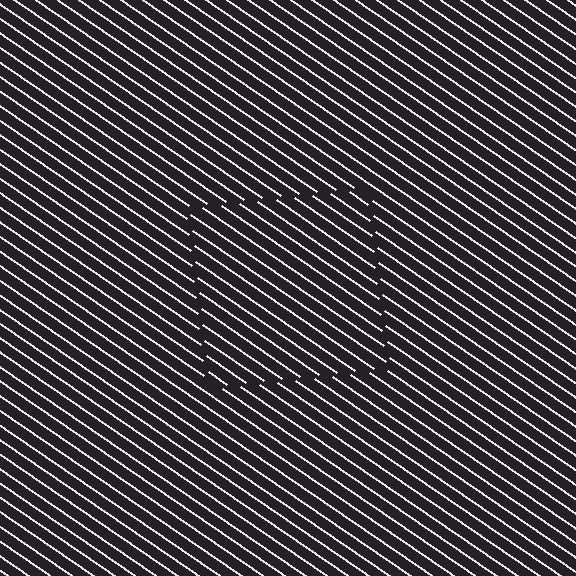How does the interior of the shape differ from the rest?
The interior of the shape contains the same grating, shifted by half a period — the contour is defined by the phase discontinuity where line-ends from the inner and outer gratings abut.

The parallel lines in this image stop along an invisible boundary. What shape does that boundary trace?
An illusory square. The interior of the shape contains the same grating, shifted by half a period — the contour is defined by the phase discontinuity where line-ends from the inner and outer gratings abut.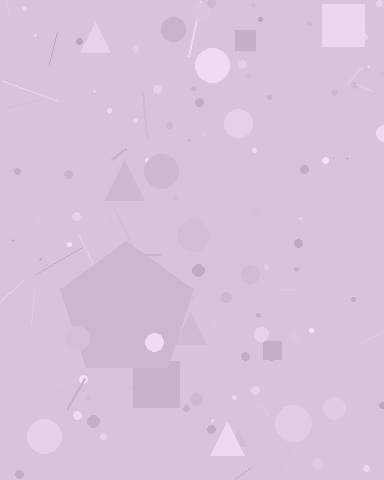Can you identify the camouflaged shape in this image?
The camouflaged shape is a pentagon.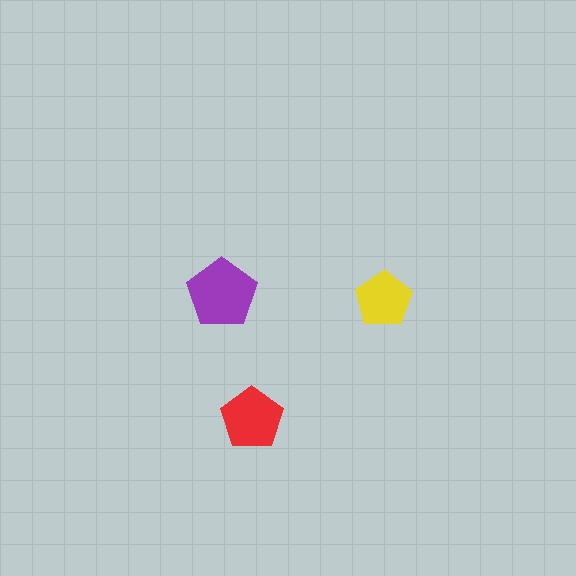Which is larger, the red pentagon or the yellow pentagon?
The red one.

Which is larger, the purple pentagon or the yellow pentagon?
The purple one.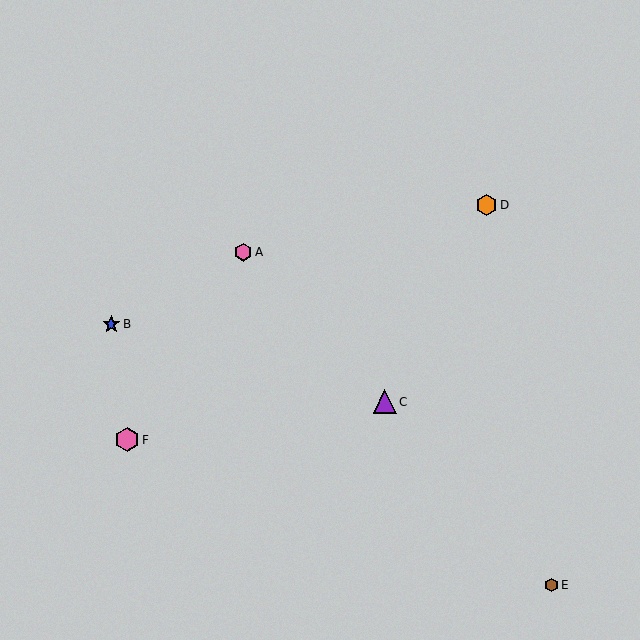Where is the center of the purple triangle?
The center of the purple triangle is at (385, 402).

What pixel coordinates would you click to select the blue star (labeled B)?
Click at (111, 324) to select the blue star B.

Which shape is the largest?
The pink hexagon (labeled F) is the largest.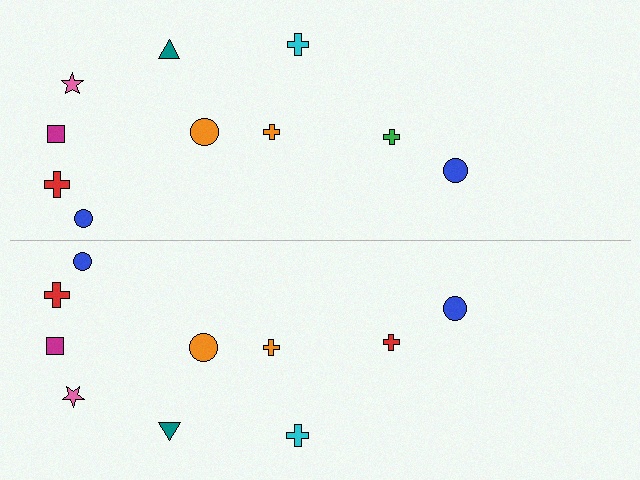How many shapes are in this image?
There are 20 shapes in this image.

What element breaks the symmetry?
The red cross on the bottom side breaks the symmetry — its mirror counterpart is green.